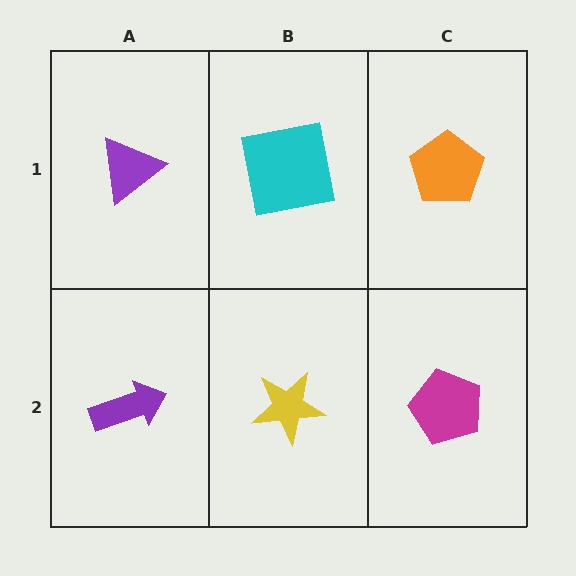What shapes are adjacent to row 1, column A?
A purple arrow (row 2, column A), a cyan square (row 1, column B).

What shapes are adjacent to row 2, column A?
A purple triangle (row 1, column A), a yellow star (row 2, column B).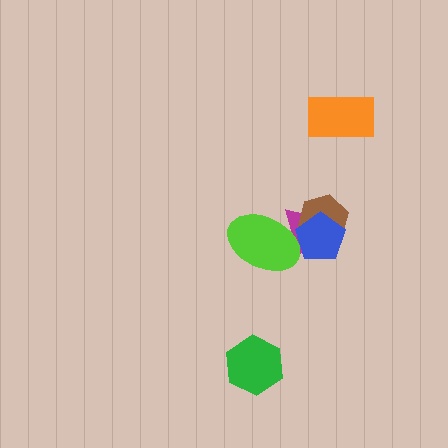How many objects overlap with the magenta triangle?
3 objects overlap with the magenta triangle.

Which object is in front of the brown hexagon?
The blue pentagon is in front of the brown hexagon.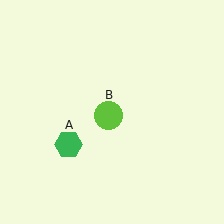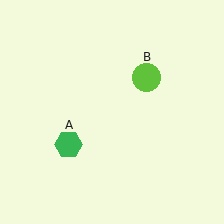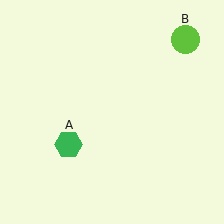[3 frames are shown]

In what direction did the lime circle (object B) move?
The lime circle (object B) moved up and to the right.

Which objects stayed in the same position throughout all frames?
Green hexagon (object A) remained stationary.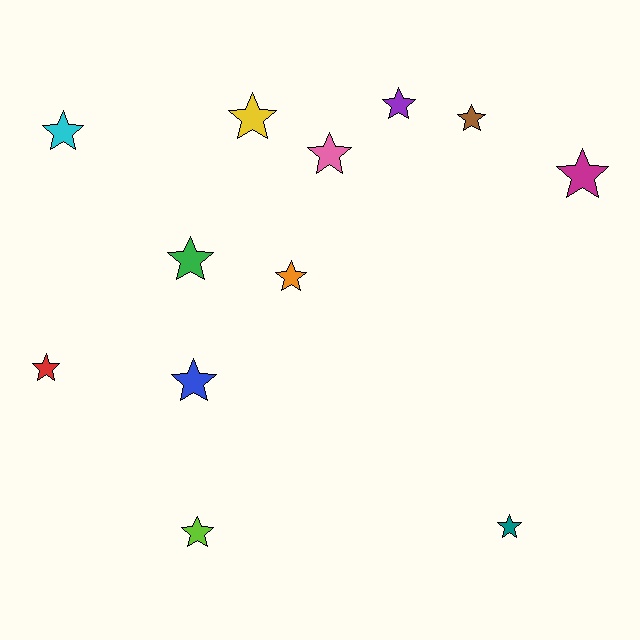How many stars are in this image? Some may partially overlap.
There are 12 stars.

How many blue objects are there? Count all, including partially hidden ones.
There is 1 blue object.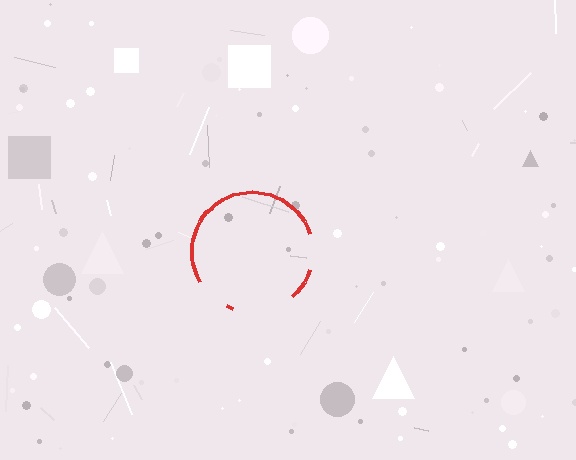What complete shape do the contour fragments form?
The contour fragments form a circle.